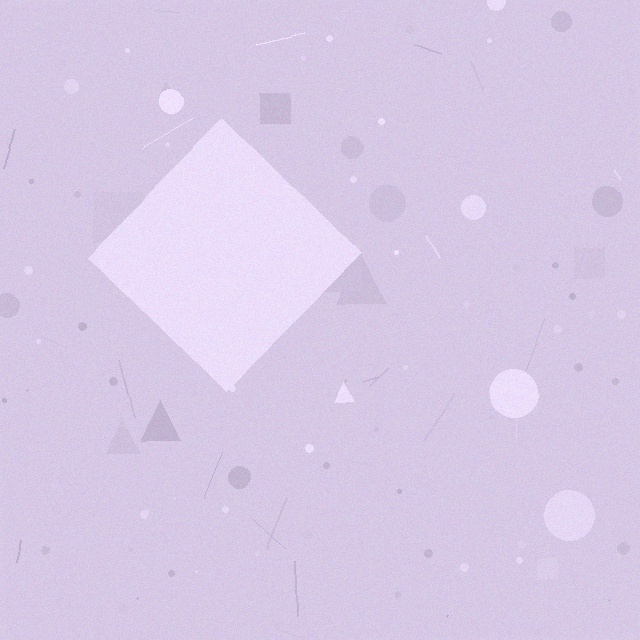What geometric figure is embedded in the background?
A diamond is embedded in the background.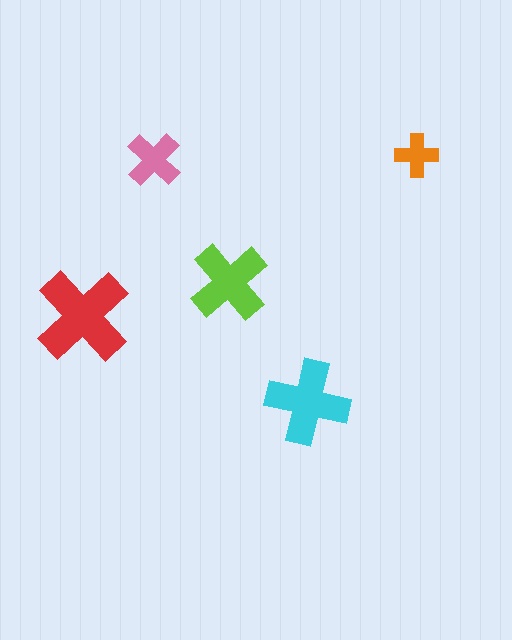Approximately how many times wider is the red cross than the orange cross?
About 2 times wider.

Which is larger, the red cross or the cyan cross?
The red one.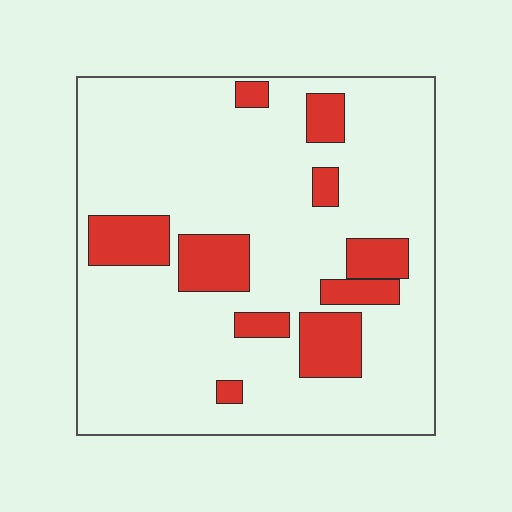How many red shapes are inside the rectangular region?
10.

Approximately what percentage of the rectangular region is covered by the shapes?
Approximately 20%.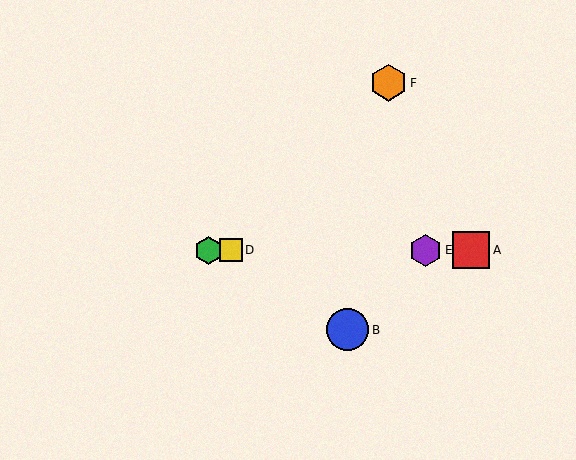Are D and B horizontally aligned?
No, D is at y≈250 and B is at y≈330.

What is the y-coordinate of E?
Object E is at y≈250.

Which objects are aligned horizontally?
Objects A, C, D, E are aligned horizontally.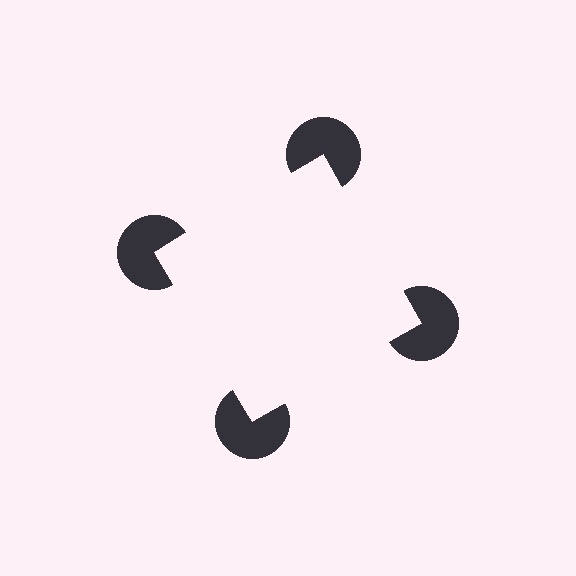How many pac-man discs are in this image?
There are 4 — one at each vertex of the illusory square.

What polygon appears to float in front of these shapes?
An illusory square — its edges are inferred from the aligned wedge cuts in the pac-man discs, not physically drawn.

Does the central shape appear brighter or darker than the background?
It typically appears slightly brighter than the background, even though no actual brightness change is drawn.